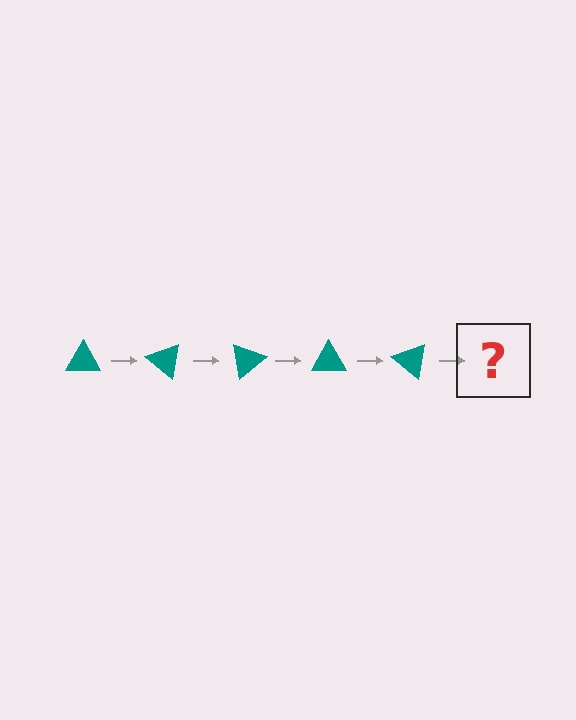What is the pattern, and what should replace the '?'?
The pattern is that the triangle rotates 40 degrees each step. The '?' should be a teal triangle rotated 200 degrees.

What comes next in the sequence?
The next element should be a teal triangle rotated 200 degrees.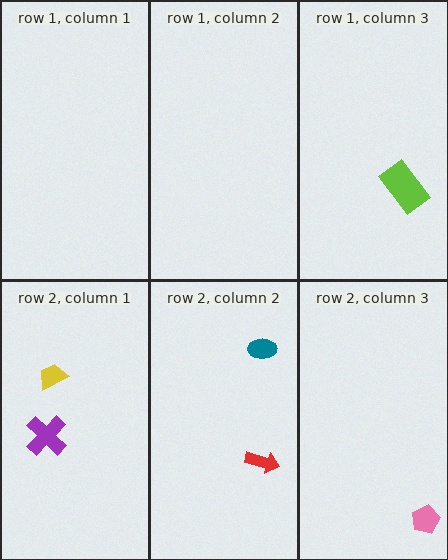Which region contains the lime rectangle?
The row 1, column 3 region.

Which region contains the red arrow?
The row 2, column 2 region.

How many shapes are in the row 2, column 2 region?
2.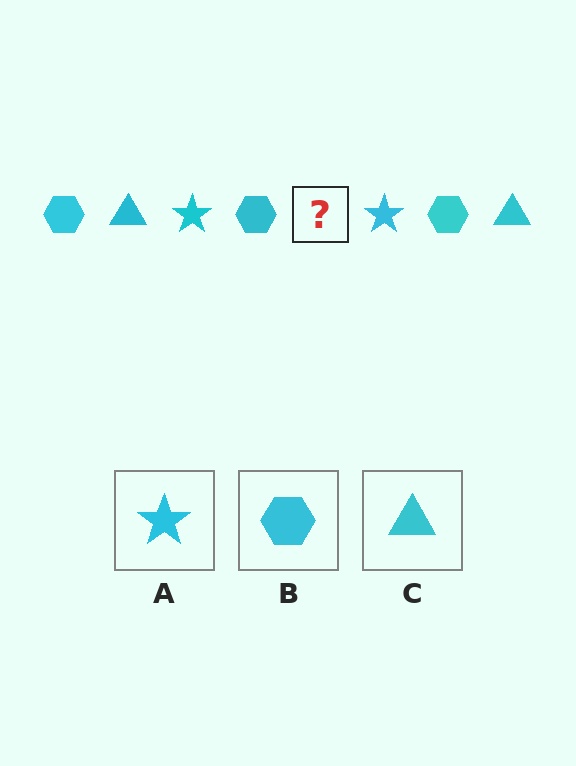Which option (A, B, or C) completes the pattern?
C.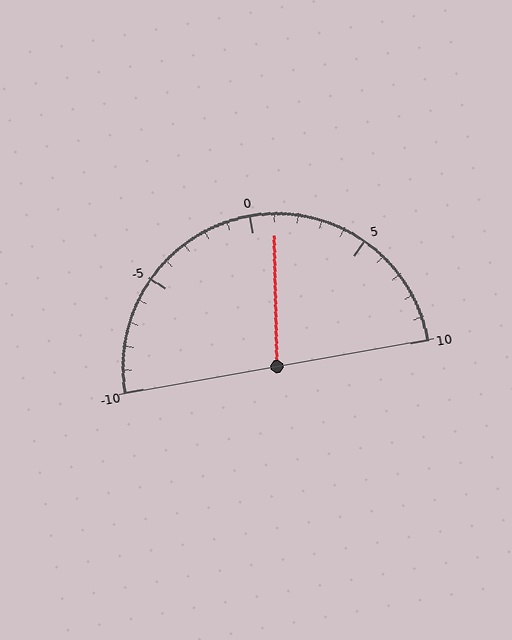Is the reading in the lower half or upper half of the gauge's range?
The reading is in the upper half of the range (-10 to 10).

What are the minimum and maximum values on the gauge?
The gauge ranges from -10 to 10.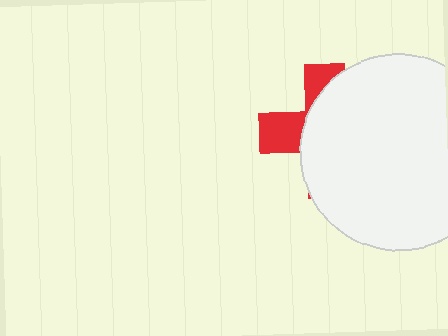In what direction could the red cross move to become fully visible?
The red cross could move left. That would shift it out from behind the white circle entirely.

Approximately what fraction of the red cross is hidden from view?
Roughly 70% of the red cross is hidden behind the white circle.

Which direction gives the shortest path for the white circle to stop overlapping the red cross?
Moving right gives the shortest separation.